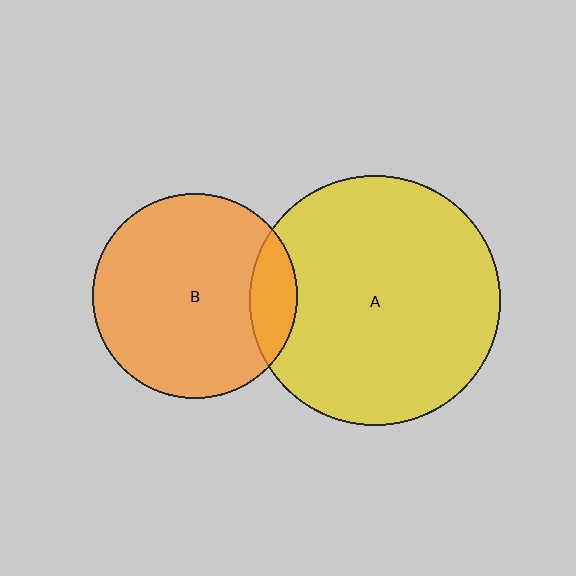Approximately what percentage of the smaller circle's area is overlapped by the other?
Approximately 15%.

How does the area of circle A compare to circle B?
Approximately 1.5 times.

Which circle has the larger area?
Circle A (yellow).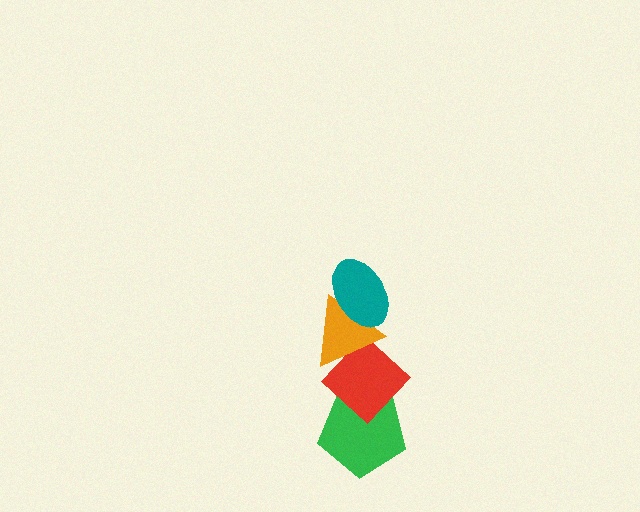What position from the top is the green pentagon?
The green pentagon is 4th from the top.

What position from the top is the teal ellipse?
The teal ellipse is 1st from the top.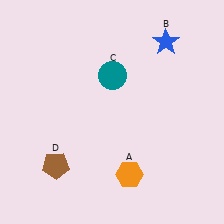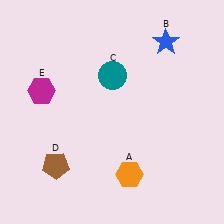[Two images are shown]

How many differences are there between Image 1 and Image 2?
There is 1 difference between the two images.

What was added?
A magenta hexagon (E) was added in Image 2.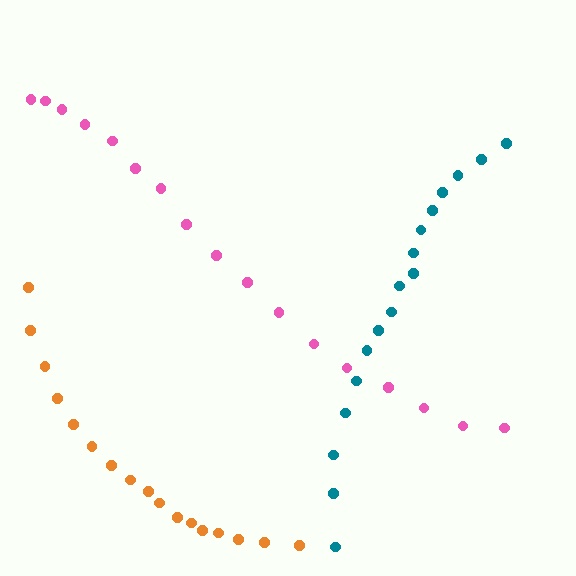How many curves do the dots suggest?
There are 3 distinct paths.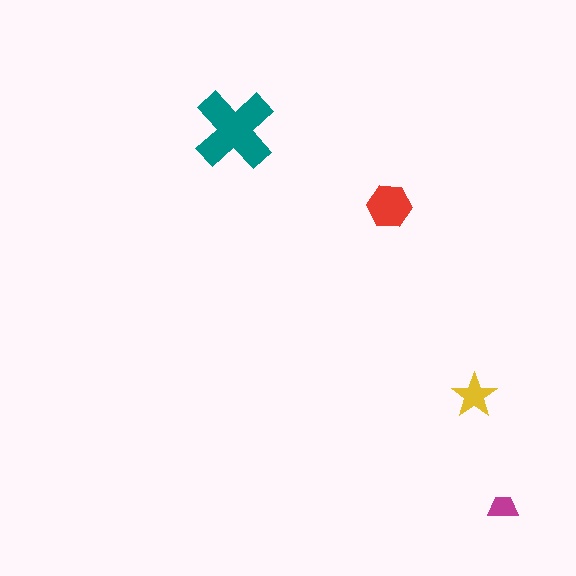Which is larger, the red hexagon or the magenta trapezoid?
The red hexagon.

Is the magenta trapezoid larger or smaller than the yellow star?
Smaller.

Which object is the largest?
The teal cross.